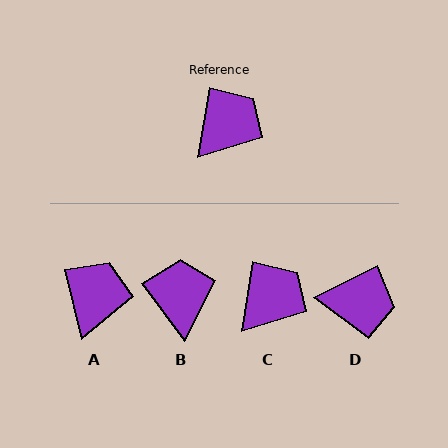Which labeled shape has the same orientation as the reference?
C.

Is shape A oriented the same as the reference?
No, it is off by about 23 degrees.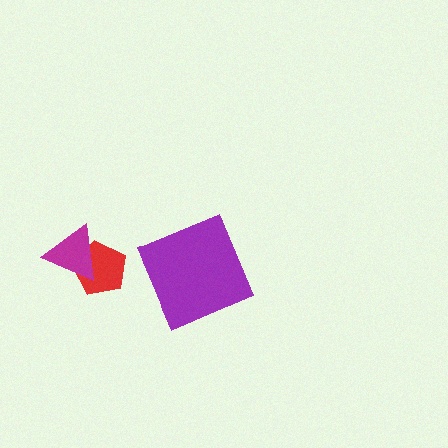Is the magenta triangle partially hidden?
No, no other shape covers it.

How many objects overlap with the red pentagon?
1 object overlaps with the red pentagon.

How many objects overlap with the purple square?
0 objects overlap with the purple square.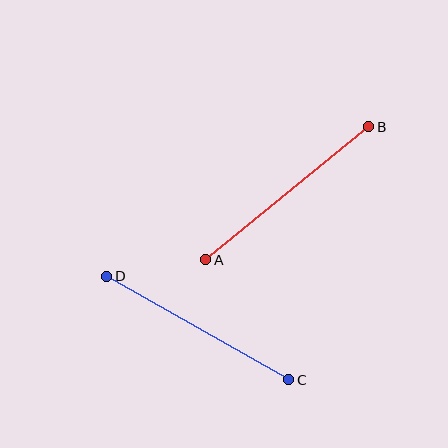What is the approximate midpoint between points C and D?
The midpoint is at approximately (198, 328) pixels.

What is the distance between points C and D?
The distance is approximately 209 pixels.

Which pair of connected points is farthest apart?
Points A and B are farthest apart.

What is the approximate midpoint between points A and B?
The midpoint is at approximately (287, 193) pixels.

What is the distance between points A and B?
The distance is approximately 210 pixels.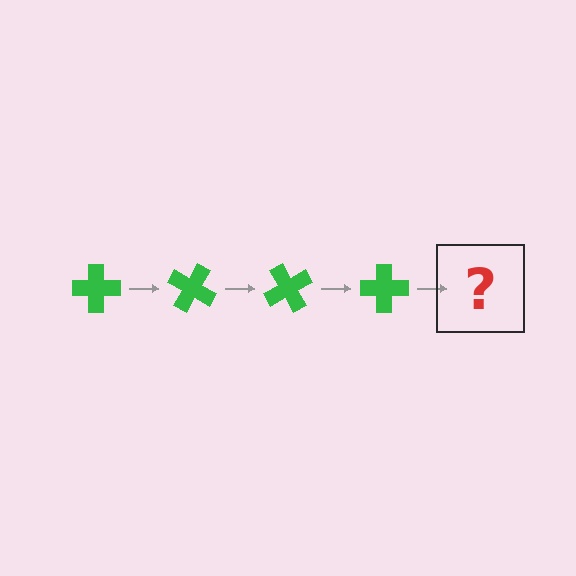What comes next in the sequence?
The next element should be a green cross rotated 120 degrees.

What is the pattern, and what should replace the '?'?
The pattern is that the cross rotates 30 degrees each step. The '?' should be a green cross rotated 120 degrees.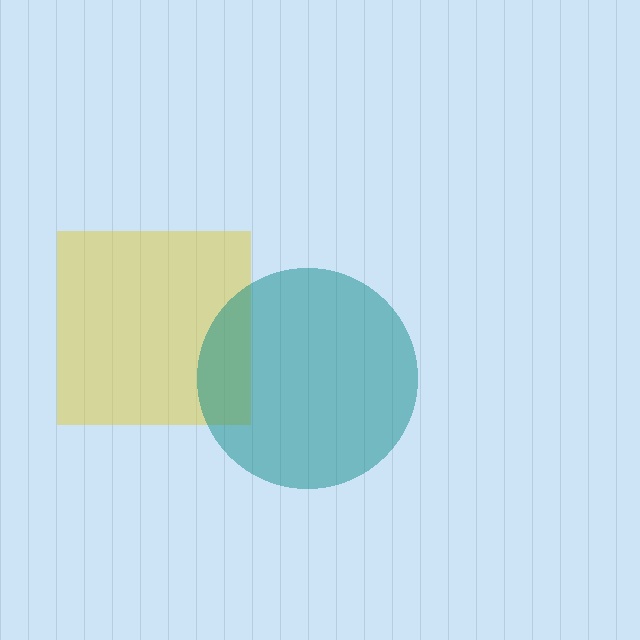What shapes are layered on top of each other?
The layered shapes are: a yellow square, a teal circle.